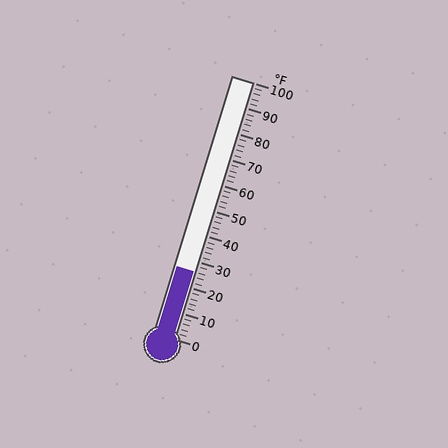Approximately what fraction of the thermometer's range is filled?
The thermometer is filled to approximately 25% of its range.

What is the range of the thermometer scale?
The thermometer scale ranges from 0°F to 100°F.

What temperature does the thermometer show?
The thermometer shows approximately 26°F.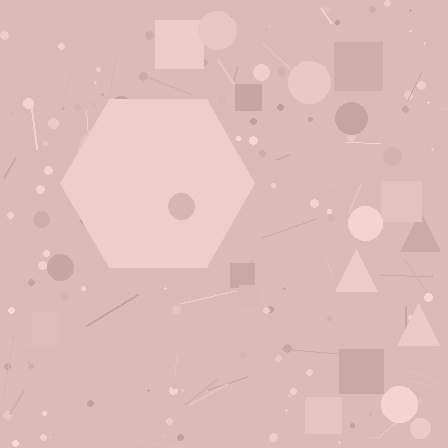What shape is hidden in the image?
A hexagon is hidden in the image.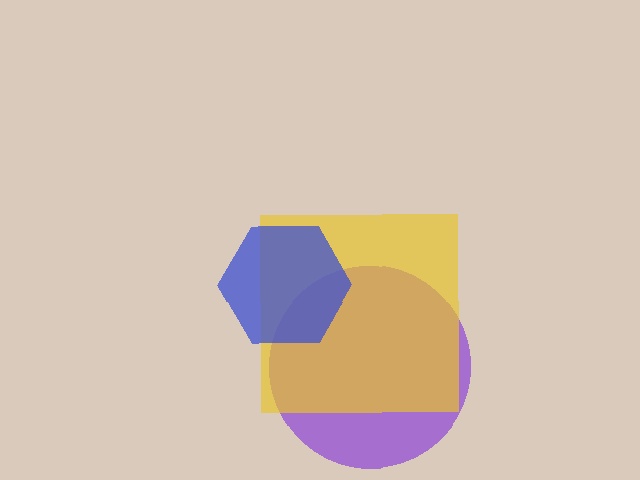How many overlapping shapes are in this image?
There are 3 overlapping shapes in the image.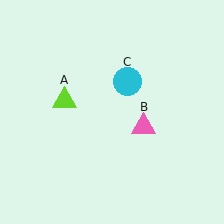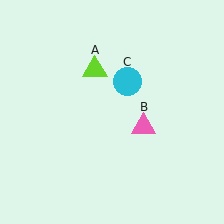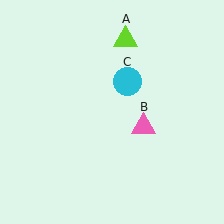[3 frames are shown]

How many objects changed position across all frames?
1 object changed position: lime triangle (object A).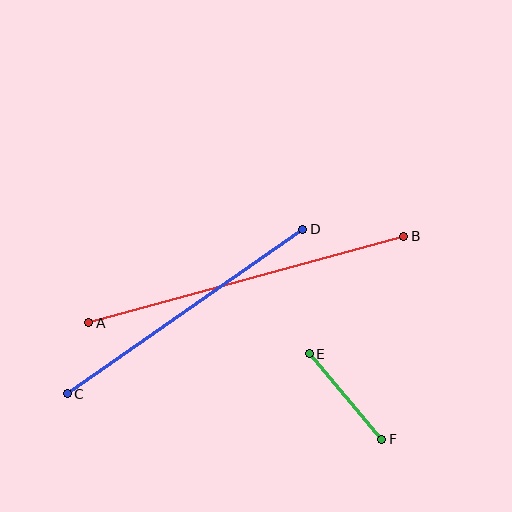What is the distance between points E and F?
The distance is approximately 112 pixels.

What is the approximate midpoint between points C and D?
The midpoint is at approximately (185, 312) pixels.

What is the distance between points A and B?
The distance is approximately 327 pixels.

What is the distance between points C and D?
The distance is approximately 287 pixels.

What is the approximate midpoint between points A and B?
The midpoint is at approximately (246, 280) pixels.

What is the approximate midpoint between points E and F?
The midpoint is at approximately (345, 396) pixels.